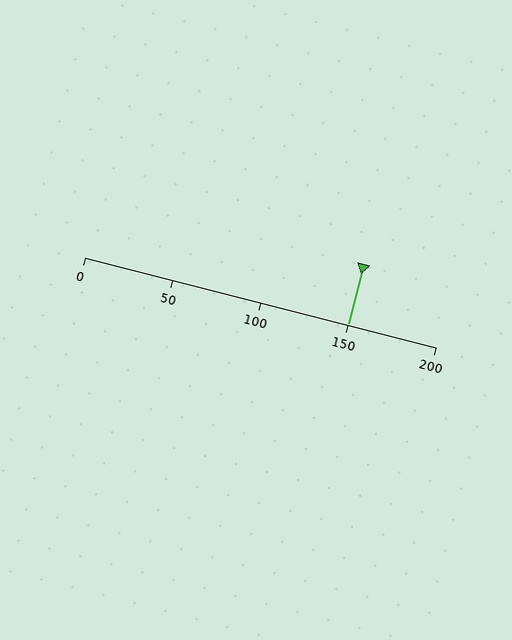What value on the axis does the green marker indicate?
The marker indicates approximately 150.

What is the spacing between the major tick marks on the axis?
The major ticks are spaced 50 apart.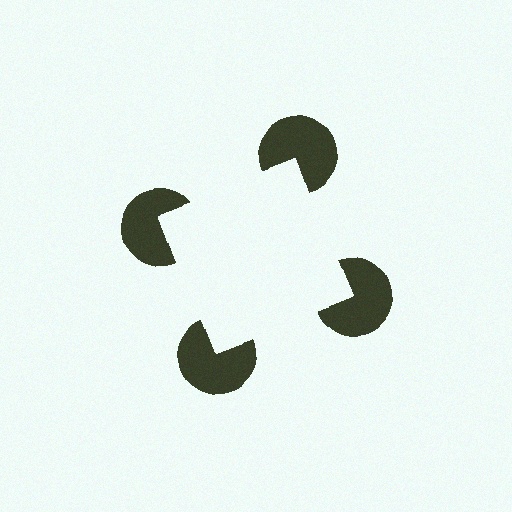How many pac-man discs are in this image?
There are 4 — one at each vertex of the illusory square.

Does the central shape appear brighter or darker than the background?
It typically appears slightly brighter than the background, even though no actual brightness change is drawn.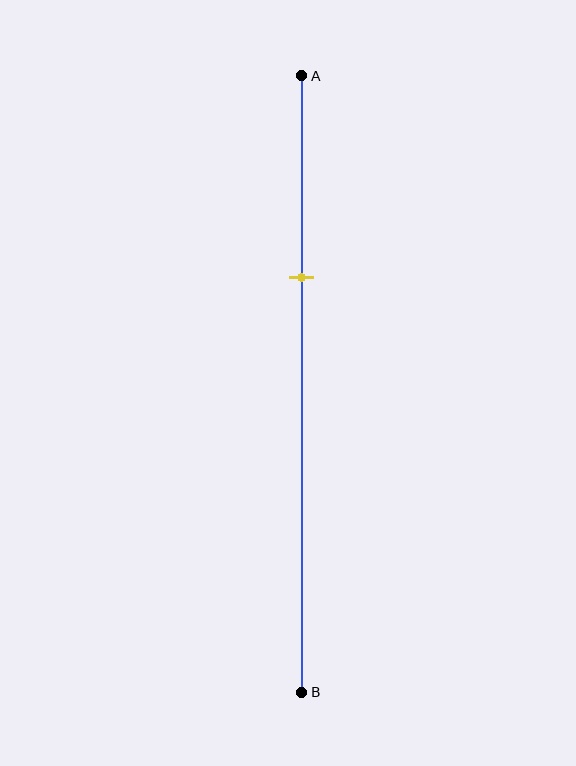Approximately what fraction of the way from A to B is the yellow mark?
The yellow mark is approximately 35% of the way from A to B.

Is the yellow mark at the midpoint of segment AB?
No, the mark is at about 35% from A, not at the 50% midpoint.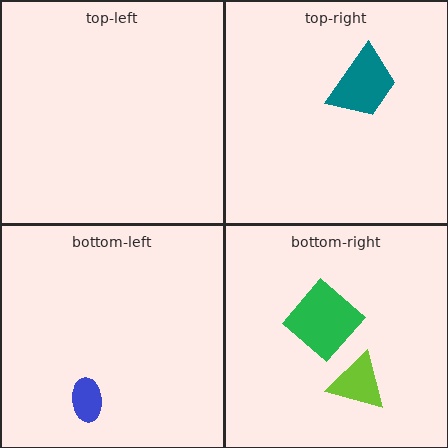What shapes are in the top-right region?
The teal trapezoid.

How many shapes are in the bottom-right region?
2.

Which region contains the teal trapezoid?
The top-right region.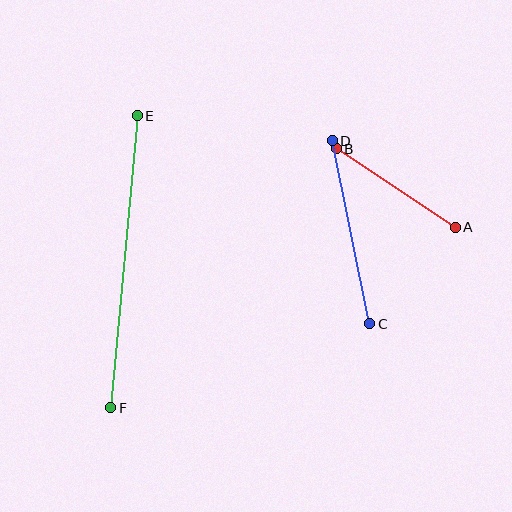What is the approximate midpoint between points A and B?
The midpoint is at approximately (396, 188) pixels.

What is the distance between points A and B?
The distance is approximately 143 pixels.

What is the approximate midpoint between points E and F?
The midpoint is at approximately (124, 262) pixels.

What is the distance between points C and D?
The distance is approximately 187 pixels.